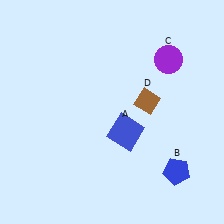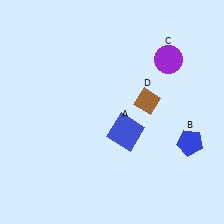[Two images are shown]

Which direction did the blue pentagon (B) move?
The blue pentagon (B) moved up.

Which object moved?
The blue pentagon (B) moved up.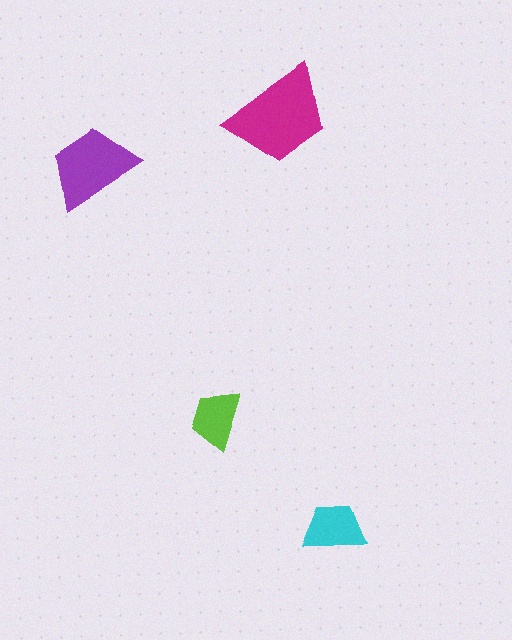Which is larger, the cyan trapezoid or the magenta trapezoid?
The magenta one.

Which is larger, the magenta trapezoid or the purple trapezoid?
The magenta one.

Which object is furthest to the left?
The purple trapezoid is leftmost.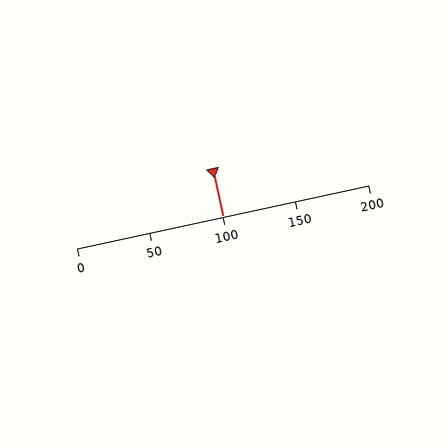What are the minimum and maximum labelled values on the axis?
The axis runs from 0 to 200.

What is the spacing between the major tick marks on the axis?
The major ticks are spaced 50 apart.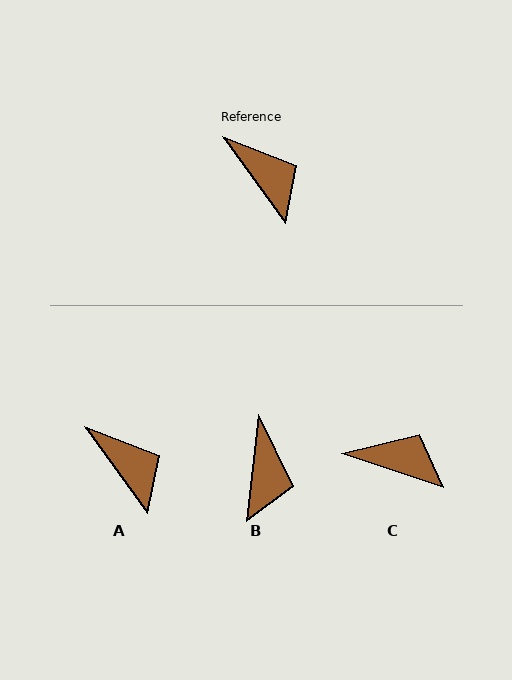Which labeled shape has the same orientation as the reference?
A.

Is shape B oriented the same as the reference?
No, it is off by about 42 degrees.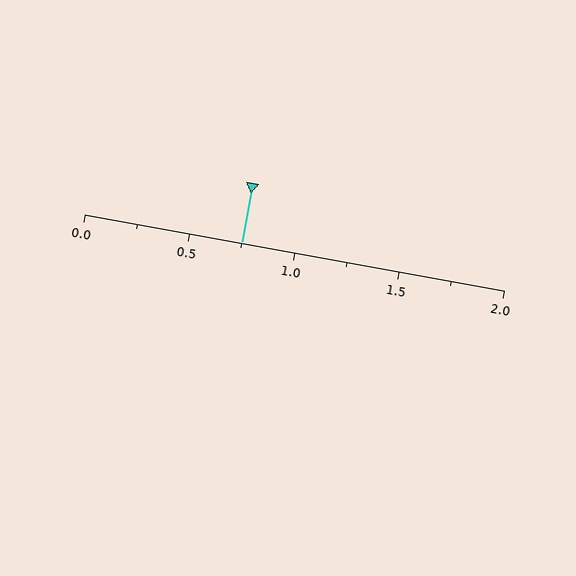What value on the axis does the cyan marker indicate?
The marker indicates approximately 0.75.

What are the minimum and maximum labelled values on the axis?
The axis runs from 0.0 to 2.0.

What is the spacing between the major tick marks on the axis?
The major ticks are spaced 0.5 apart.